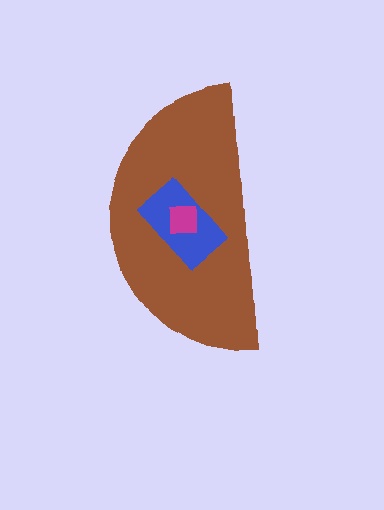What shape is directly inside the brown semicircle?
The blue rectangle.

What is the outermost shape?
The brown semicircle.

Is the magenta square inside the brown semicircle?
Yes.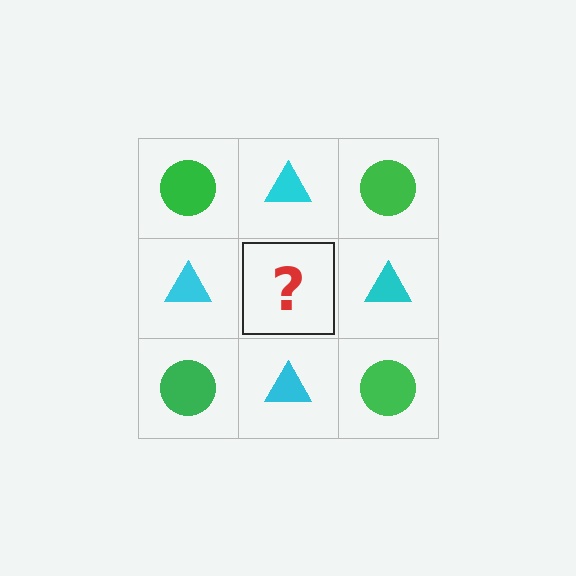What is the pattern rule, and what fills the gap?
The rule is that it alternates green circle and cyan triangle in a checkerboard pattern. The gap should be filled with a green circle.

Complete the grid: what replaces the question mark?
The question mark should be replaced with a green circle.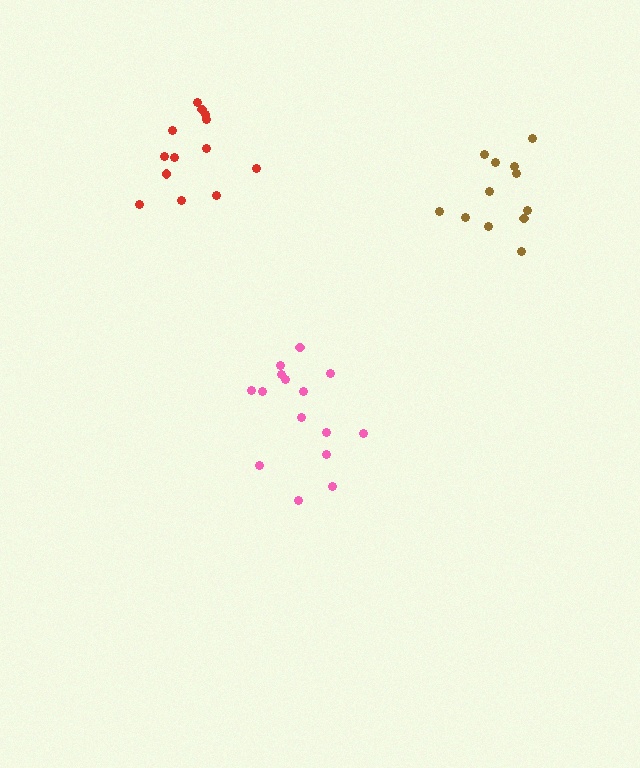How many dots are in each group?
Group 1: 15 dots, Group 2: 12 dots, Group 3: 13 dots (40 total).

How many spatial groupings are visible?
There are 3 spatial groupings.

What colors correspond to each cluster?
The clusters are colored: pink, brown, red.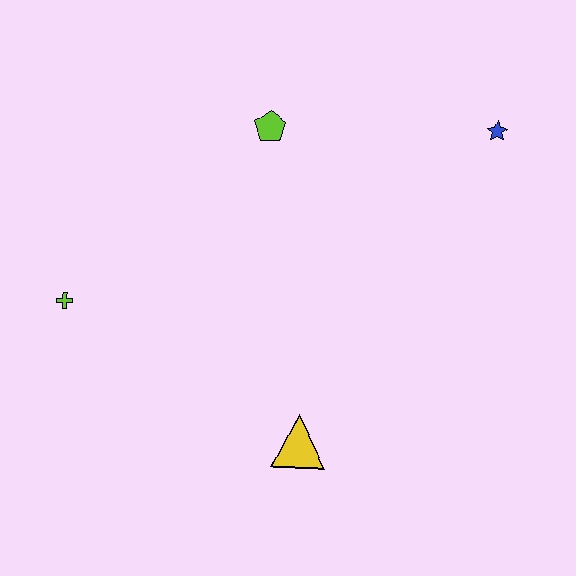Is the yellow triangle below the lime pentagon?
Yes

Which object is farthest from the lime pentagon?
The yellow triangle is farthest from the lime pentagon.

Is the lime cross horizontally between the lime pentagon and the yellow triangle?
No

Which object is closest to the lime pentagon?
The blue star is closest to the lime pentagon.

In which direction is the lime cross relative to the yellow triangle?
The lime cross is to the left of the yellow triangle.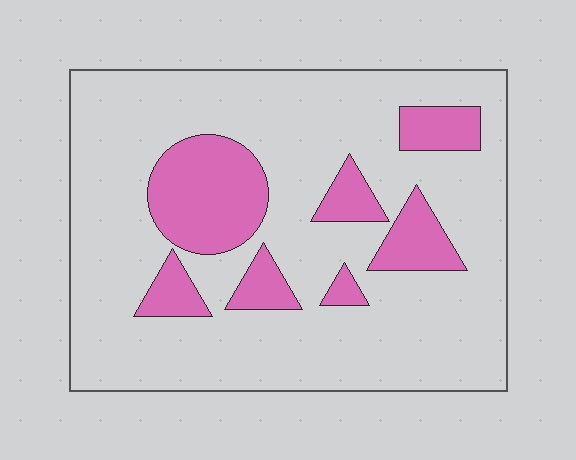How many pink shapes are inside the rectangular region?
7.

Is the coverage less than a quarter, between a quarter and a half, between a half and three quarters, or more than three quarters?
Less than a quarter.